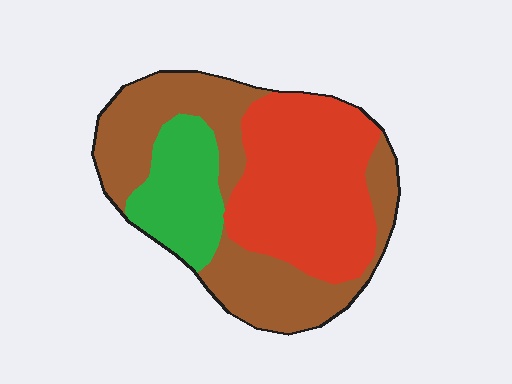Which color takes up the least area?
Green, at roughly 20%.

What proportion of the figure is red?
Red covers about 40% of the figure.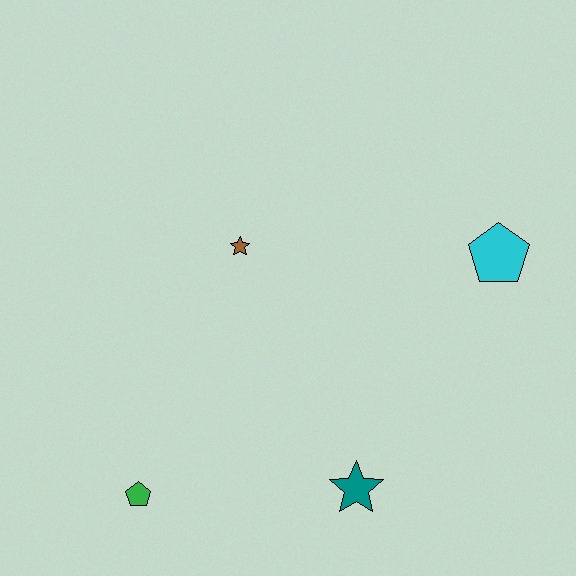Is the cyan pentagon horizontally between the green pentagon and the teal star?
No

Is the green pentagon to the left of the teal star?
Yes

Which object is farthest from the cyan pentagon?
The green pentagon is farthest from the cyan pentagon.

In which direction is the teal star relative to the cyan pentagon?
The teal star is below the cyan pentagon.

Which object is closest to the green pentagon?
The teal star is closest to the green pentagon.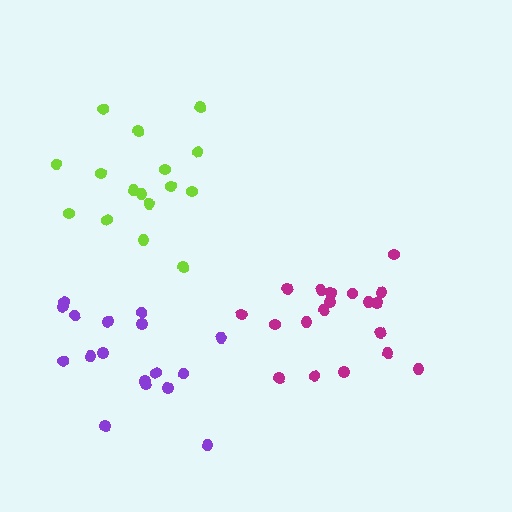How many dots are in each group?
Group 1: 19 dots, Group 2: 17 dots, Group 3: 16 dots (52 total).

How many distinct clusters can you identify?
There are 3 distinct clusters.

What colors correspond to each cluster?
The clusters are colored: magenta, purple, lime.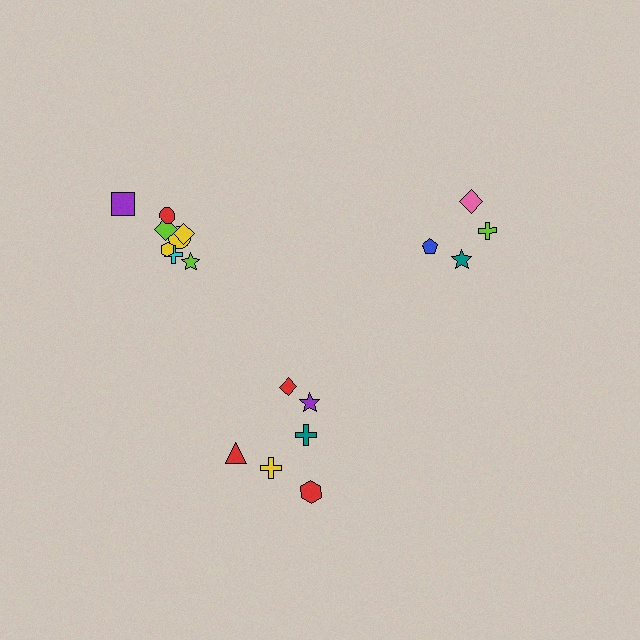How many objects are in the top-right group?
There are 4 objects.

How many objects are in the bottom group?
There are 6 objects.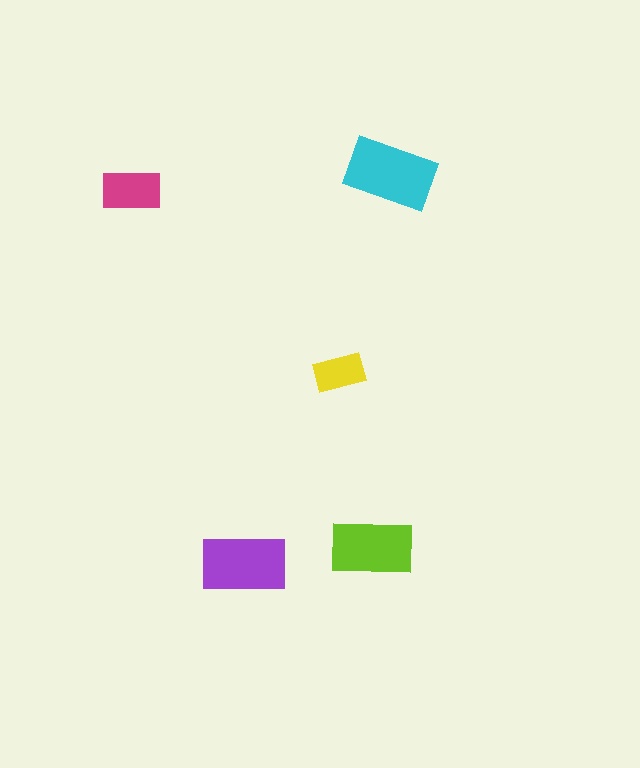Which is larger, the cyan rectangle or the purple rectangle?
The cyan one.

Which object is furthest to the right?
The cyan rectangle is rightmost.